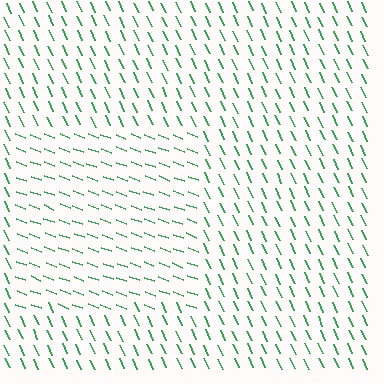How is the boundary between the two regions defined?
The boundary is defined purely by a change in line orientation (approximately 45 degrees difference). All lines are the same color and thickness.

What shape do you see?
I see a rectangle.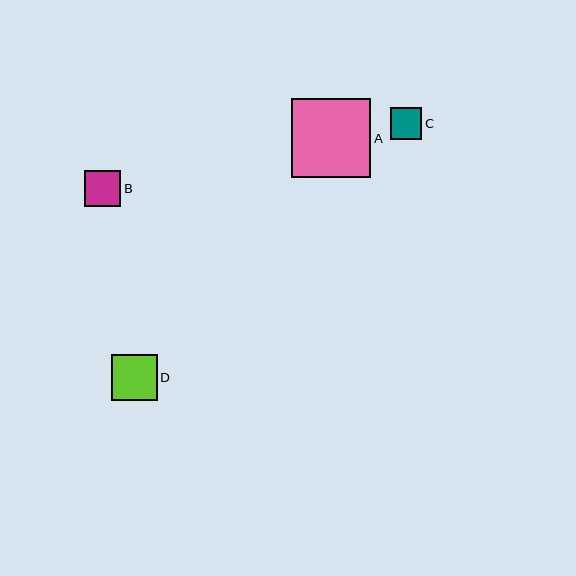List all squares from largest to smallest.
From largest to smallest: A, D, B, C.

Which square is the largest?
Square A is the largest with a size of approximately 79 pixels.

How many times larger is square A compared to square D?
Square A is approximately 1.7 times the size of square D.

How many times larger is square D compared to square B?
Square D is approximately 1.3 times the size of square B.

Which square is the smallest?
Square C is the smallest with a size of approximately 32 pixels.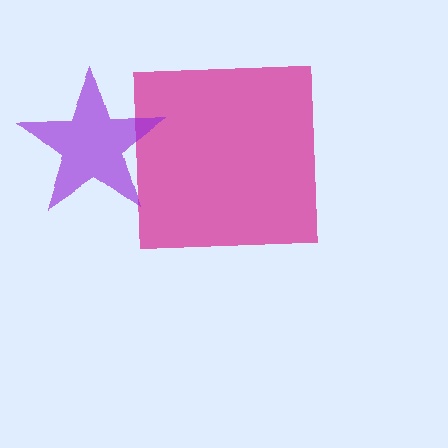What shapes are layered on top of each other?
The layered shapes are: a magenta square, a purple star.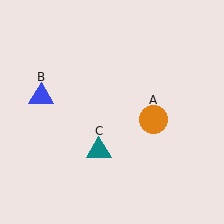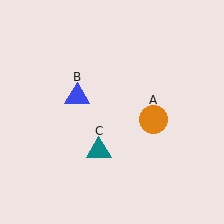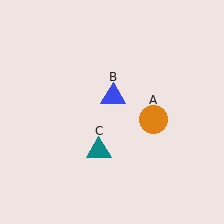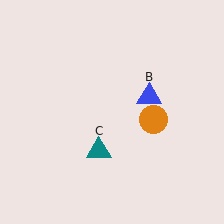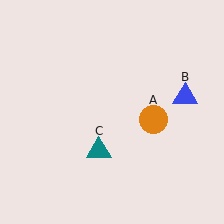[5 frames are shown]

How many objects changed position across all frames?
1 object changed position: blue triangle (object B).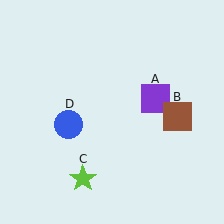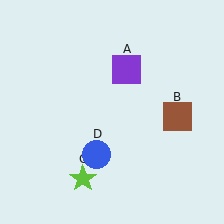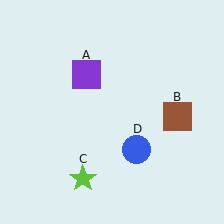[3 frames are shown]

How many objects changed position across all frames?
2 objects changed position: purple square (object A), blue circle (object D).